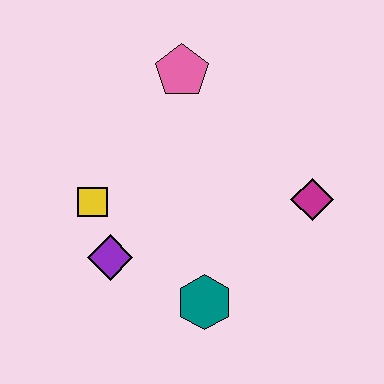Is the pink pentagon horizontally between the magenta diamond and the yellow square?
Yes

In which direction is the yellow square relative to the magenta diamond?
The yellow square is to the left of the magenta diamond.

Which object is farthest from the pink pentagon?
The teal hexagon is farthest from the pink pentagon.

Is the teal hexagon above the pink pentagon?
No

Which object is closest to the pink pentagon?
The yellow square is closest to the pink pentagon.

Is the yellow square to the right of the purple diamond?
No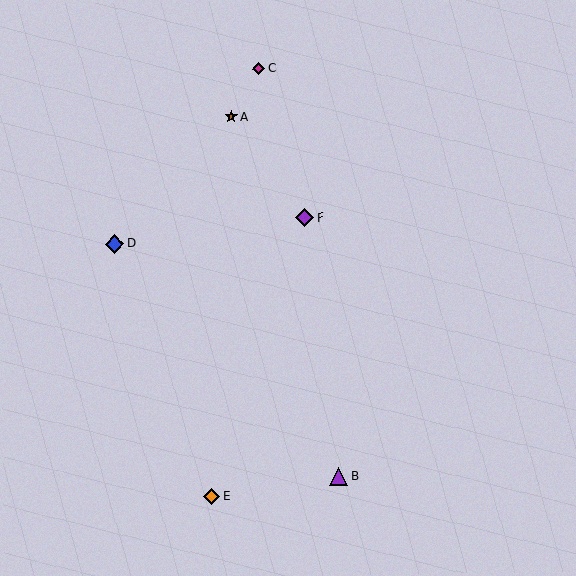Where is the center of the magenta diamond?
The center of the magenta diamond is at (258, 69).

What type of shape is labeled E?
Shape E is an orange diamond.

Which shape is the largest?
The blue diamond (labeled D) is the largest.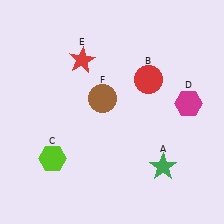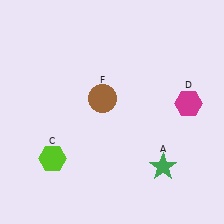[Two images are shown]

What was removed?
The red circle (B), the red star (E) were removed in Image 2.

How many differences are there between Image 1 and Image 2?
There are 2 differences between the two images.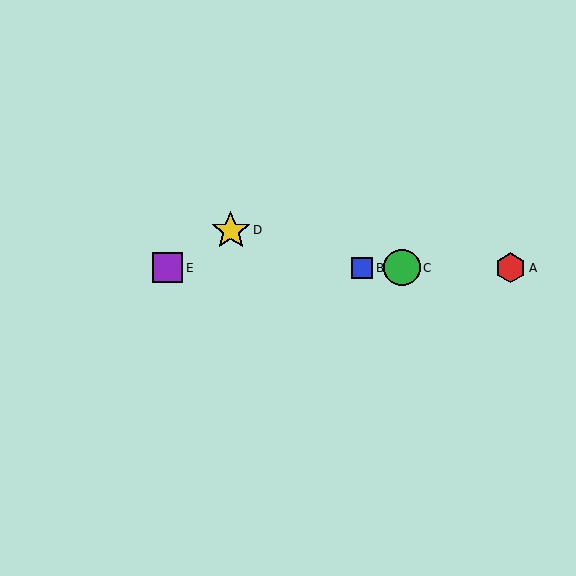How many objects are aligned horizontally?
4 objects (A, B, C, E) are aligned horizontally.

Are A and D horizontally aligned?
No, A is at y≈268 and D is at y≈230.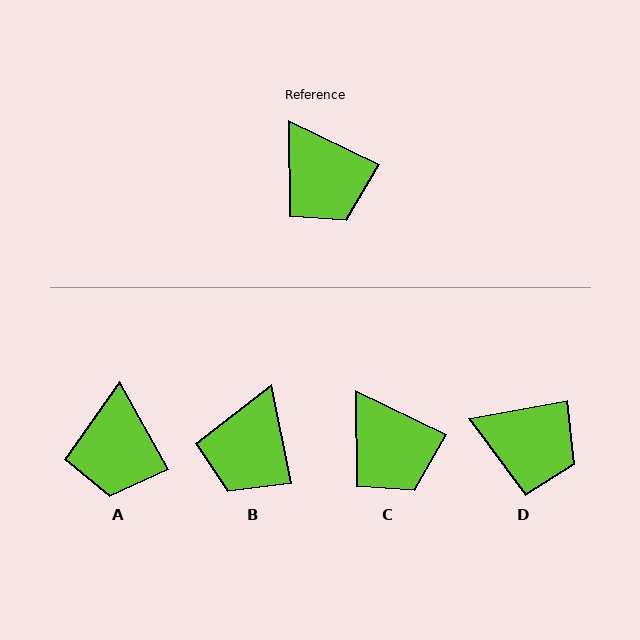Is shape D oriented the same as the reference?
No, it is off by about 36 degrees.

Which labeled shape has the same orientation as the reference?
C.